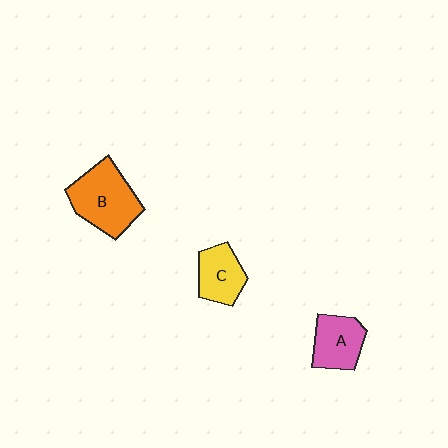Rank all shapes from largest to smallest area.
From largest to smallest: B (orange), A (pink), C (yellow).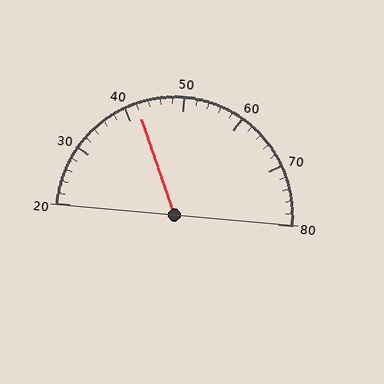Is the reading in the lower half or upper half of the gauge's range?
The reading is in the lower half of the range (20 to 80).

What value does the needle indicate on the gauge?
The needle indicates approximately 42.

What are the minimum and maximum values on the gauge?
The gauge ranges from 20 to 80.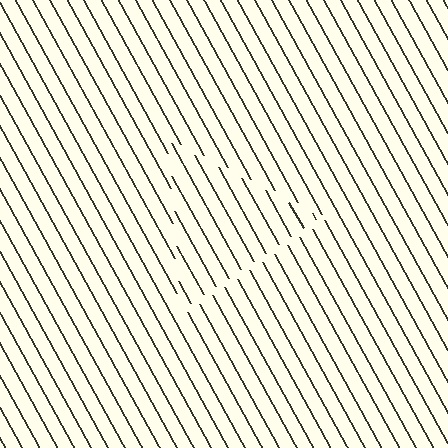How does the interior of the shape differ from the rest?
The interior of the shape contains the same grating, shifted by half a period — the contour is defined by the phase discontinuity where line-ends from the inner and outer gratings abut.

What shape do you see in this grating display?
An illusory triangle. The interior of the shape contains the same grating, shifted by half a period — the contour is defined by the phase discontinuity where line-ends from the inner and outer gratings abut.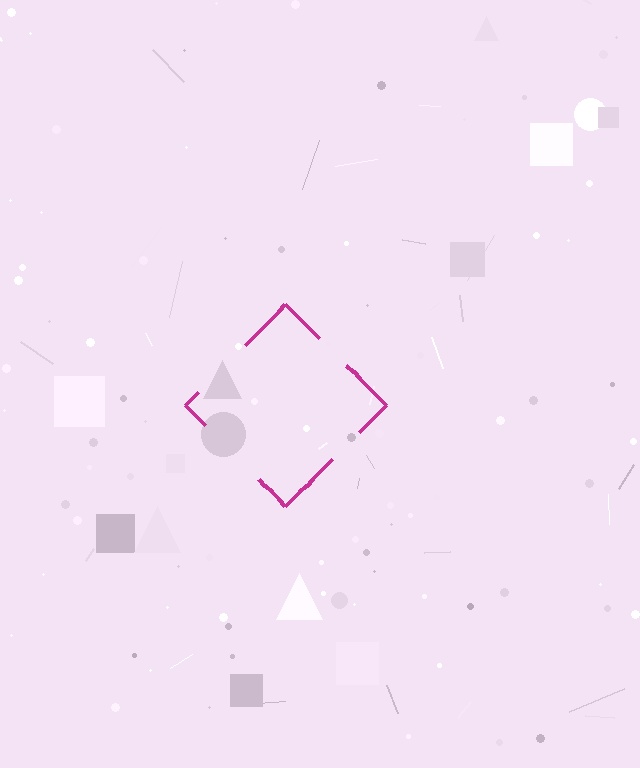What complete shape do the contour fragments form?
The contour fragments form a diamond.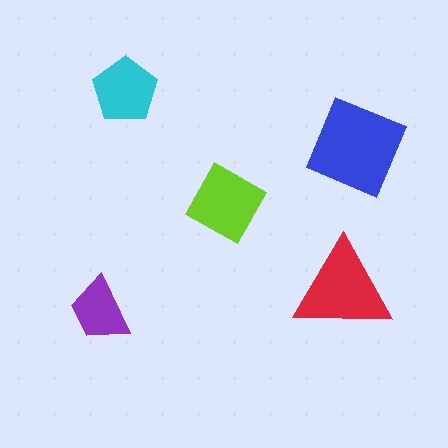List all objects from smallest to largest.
The purple trapezoid, the cyan pentagon, the lime diamond, the red triangle, the blue square.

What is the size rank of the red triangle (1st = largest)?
2nd.